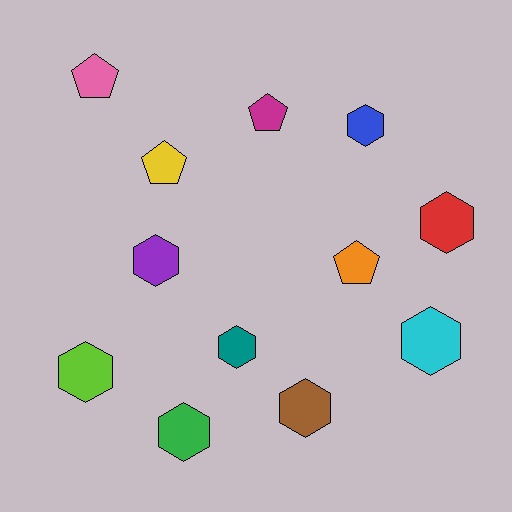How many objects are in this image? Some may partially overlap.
There are 12 objects.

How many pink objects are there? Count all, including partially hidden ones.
There is 1 pink object.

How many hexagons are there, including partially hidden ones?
There are 8 hexagons.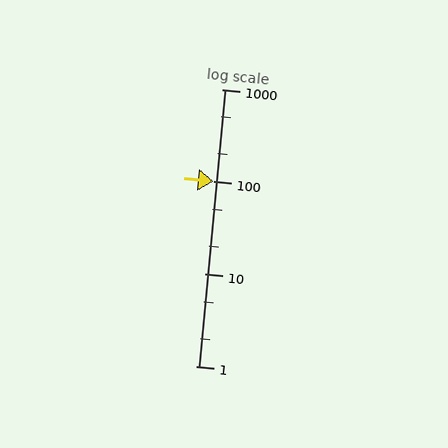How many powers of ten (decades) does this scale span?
The scale spans 3 decades, from 1 to 1000.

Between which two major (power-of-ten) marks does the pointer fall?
The pointer is between 100 and 1000.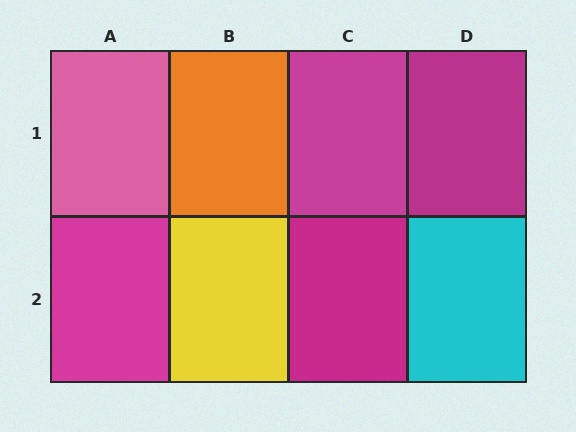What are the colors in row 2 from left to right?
Magenta, yellow, magenta, cyan.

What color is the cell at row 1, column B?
Orange.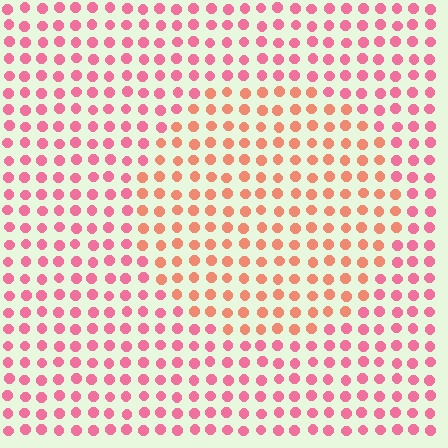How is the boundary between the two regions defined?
The boundary is defined purely by a slight shift in hue (about 32 degrees). Spacing, size, and orientation are identical on both sides.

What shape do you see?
I see a circle.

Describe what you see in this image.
The image is filled with small pink elements in a uniform arrangement. A circle-shaped region is visible where the elements are tinted to a slightly different hue, forming a subtle color boundary.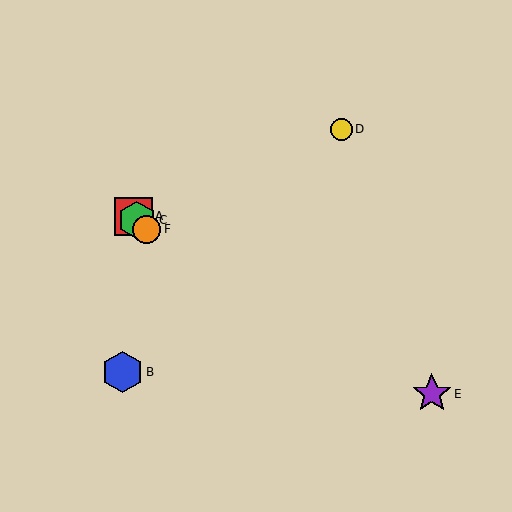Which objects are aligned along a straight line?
Objects A, C, F are aligned along a straight line.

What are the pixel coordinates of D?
Object D is at (341, 129).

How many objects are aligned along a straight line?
3 objects (A, C, F) are aligned along a straight line.